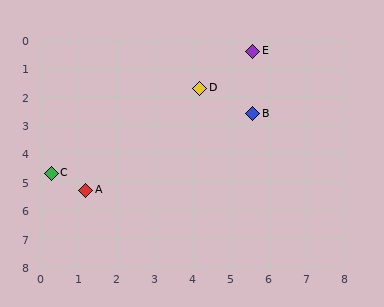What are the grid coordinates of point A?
Point A is at approximately (1.2, 5.3).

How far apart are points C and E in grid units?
Points C and E are about 6.8 grid units apart.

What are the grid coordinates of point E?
Point E is at approximately (5.6, 0.4).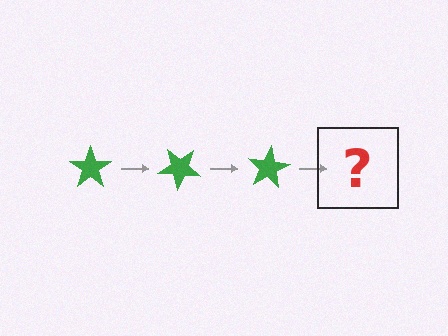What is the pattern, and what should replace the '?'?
The pattern is that the star rotates 40 degrees each step. The '?' should be a green star rotated 120 degrees.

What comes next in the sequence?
The next element should be a green star rotated 120 degrees.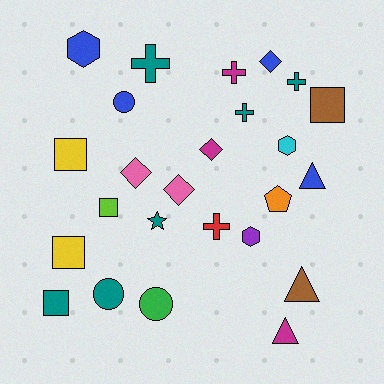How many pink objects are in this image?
There are 2 pink objects.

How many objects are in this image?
There are 25 objects.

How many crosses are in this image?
There are 5 crosses.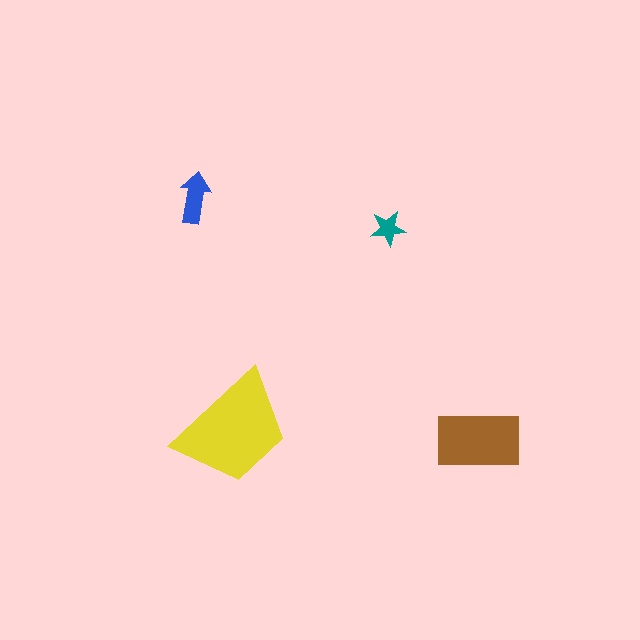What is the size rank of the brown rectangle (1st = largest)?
2nd.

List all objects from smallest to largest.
The teal star, the blue arrow, the brown rectangle, the yellow trapezoid.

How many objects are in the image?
There are 4 objects in the image.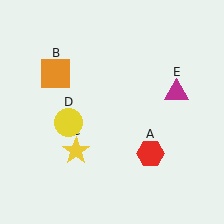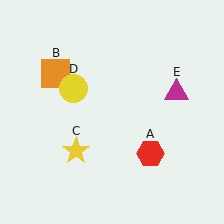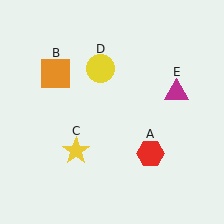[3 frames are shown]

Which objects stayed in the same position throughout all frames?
Red hexagon (object A) and orange square (object B) and yellow star (object C) and magenta triangle (object E) remained stationary.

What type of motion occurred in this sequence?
The yellow circle (object D) rotated clockwise around the center of the scene.